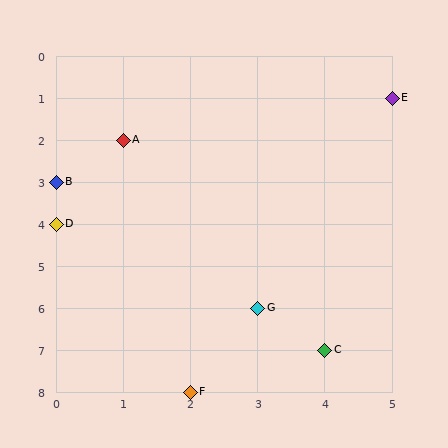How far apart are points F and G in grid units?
Points F and G are 1 column and 2 rows apart (about 2.2 grid units diagonally).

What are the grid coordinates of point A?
Point A is at grid coordinates (1, 2).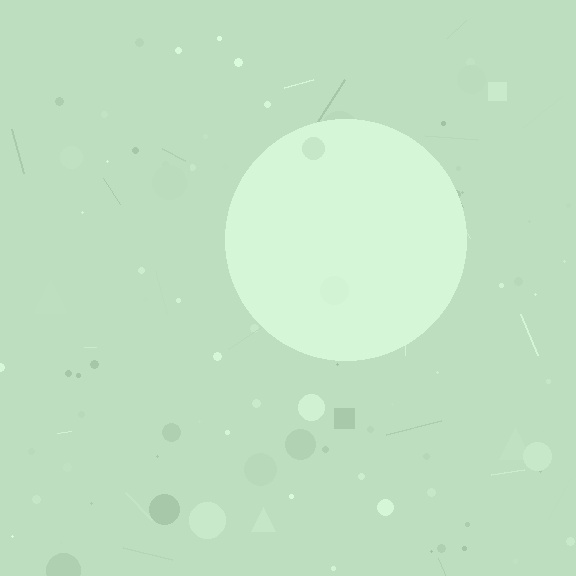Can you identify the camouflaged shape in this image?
The camouflaged shape is a circle.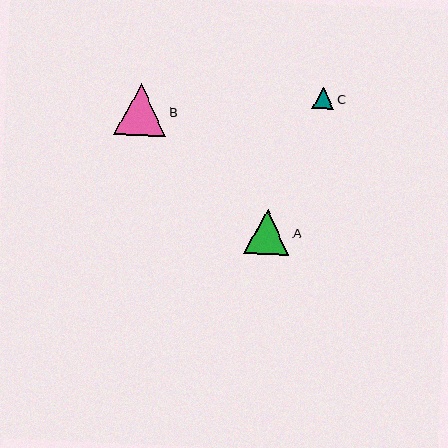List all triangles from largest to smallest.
From largest to smallest: B, A, C.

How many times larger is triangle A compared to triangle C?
Triangle A is approximately 2.1 times the size of triangle C.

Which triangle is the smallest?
Triangle C is the smallest with a size of approximately 22 pixels.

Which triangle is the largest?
Triangle B is the largest with a size of approximately 52 pixels.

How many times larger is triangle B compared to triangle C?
Triangle B is approximately 2.4 times the size of triangle C.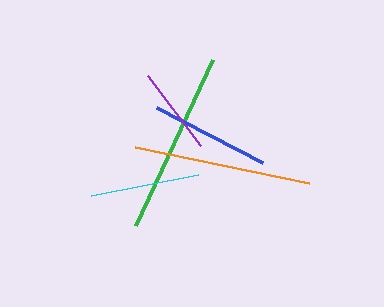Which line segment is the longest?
The green line is the longest at approximately 182 pixels.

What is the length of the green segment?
The green segment is approximately 182 pixels long.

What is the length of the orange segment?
The orange segment is approximately 178 pixels long.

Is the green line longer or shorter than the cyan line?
The green line is longer than the cyan line.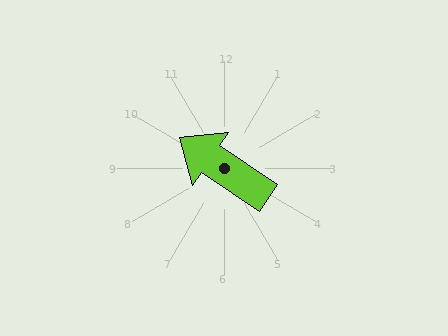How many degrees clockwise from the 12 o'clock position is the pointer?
Approximately 304 degrees.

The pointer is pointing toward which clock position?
Roughly 10 o'clock.